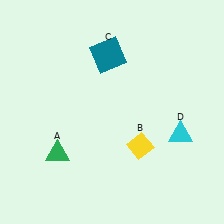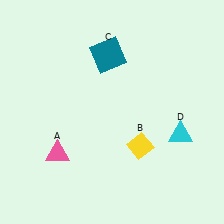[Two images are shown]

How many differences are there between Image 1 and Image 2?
There is 1 difference between the two images.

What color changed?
The triangle (A) changed from green in Image 1 to pink in Image 2.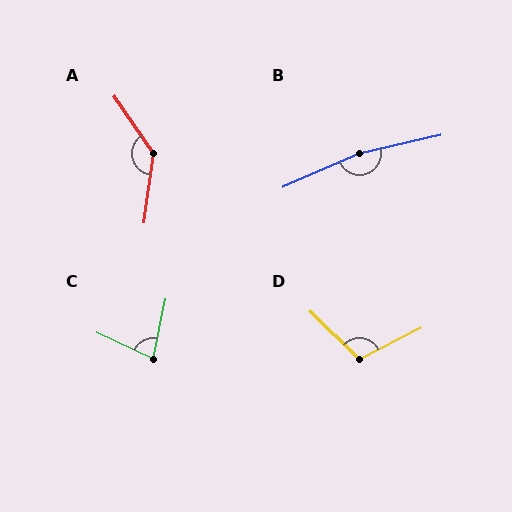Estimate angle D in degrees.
Approximately 109 degrees.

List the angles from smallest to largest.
C (76°), D (109°), A (138°), B (169°).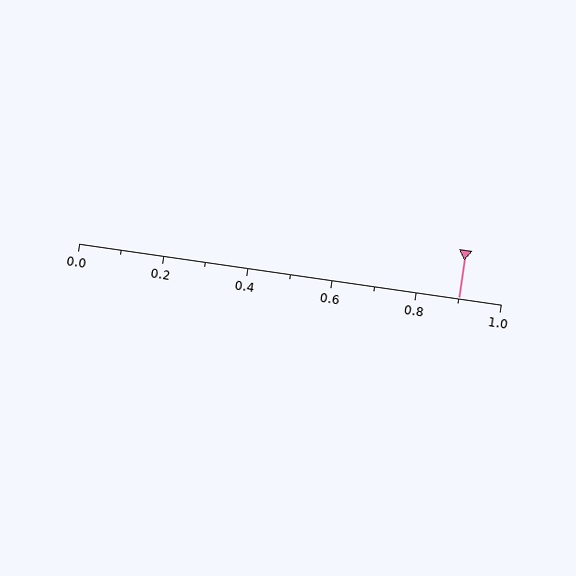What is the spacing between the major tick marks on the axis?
The major ticks are spaced 0.2 apart.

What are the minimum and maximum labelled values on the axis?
The axis runs from 0.0 to 1.0.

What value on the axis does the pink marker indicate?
The marker indicates approximately 0.9.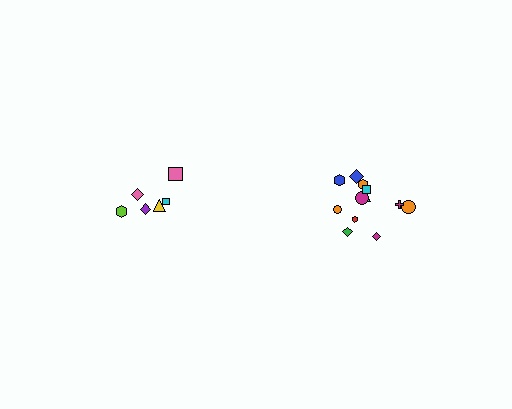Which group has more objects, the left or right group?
The right group.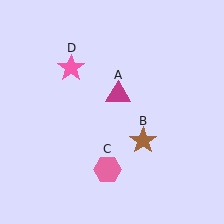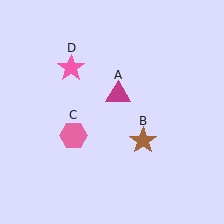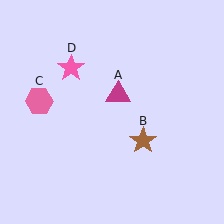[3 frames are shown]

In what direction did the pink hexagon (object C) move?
The pink hexagon (object C) moved up and to the left.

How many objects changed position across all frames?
1 object changed position: pink hexagon (object C).